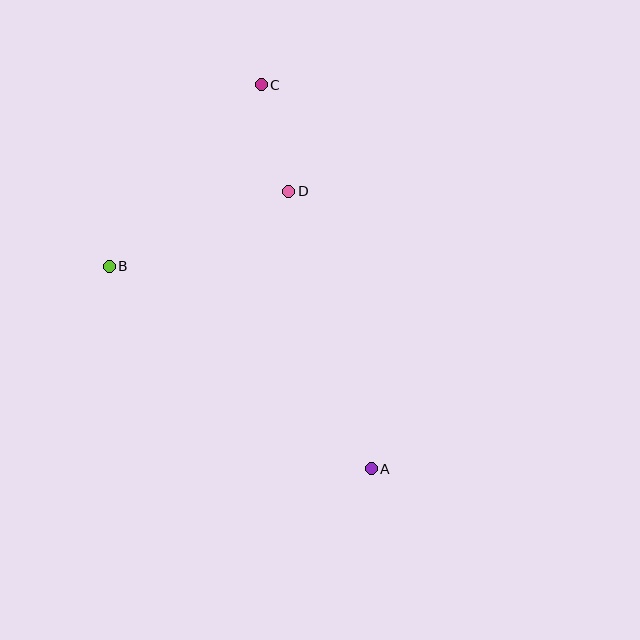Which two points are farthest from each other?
Points A and C are farthest from each other.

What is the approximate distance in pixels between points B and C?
The distance between B and C is approximately 236 pixels.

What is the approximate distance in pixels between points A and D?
The distance between A and D is approximately 290 pixels.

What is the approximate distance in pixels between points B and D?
The distance between B and D is approximately 195 pixels.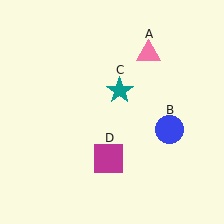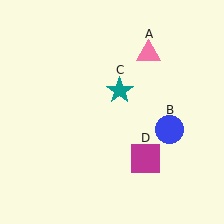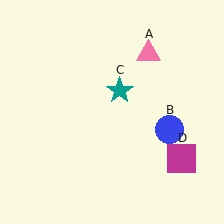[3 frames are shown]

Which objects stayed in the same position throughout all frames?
Pink triangle (object A) and blue circle (object B) and teal star (object C) remained stationary.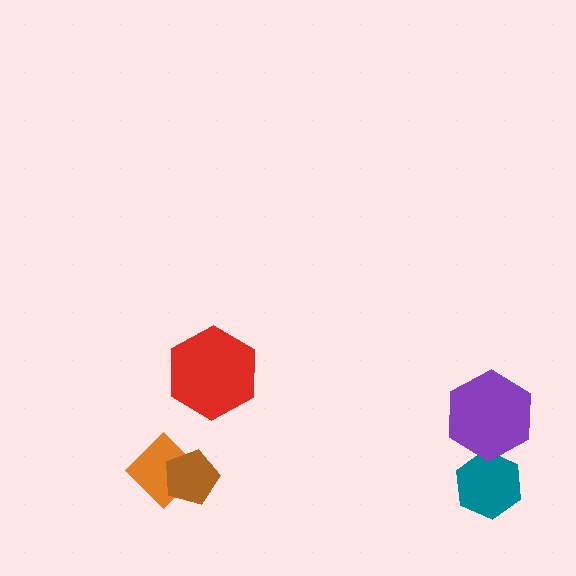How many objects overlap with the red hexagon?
0 objects overlap with the red hexagon.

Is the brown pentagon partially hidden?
No, no other shape covers it.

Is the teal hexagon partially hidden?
Yes, it is partially covered by another shape.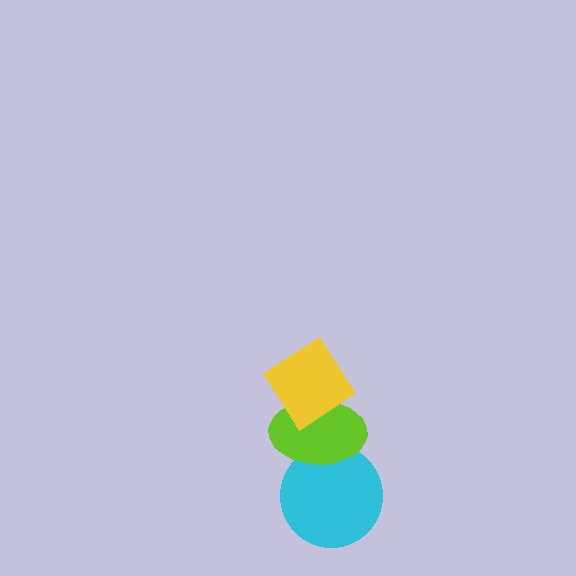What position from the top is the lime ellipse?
The lime ellipse is 2nd from the top.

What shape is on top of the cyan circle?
The lime ellipse is on top of the cyan circle.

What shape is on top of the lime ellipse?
The yellow diamond is on top of the lime ellipse.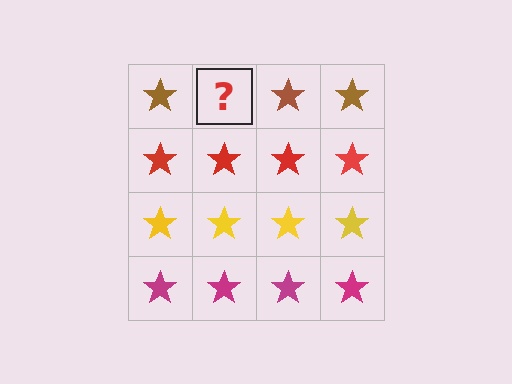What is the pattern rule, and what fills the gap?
The rule is that each row has a consistent color. The gap should be filled with a brown star.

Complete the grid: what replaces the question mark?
The question mark should be replaced with a brown star.